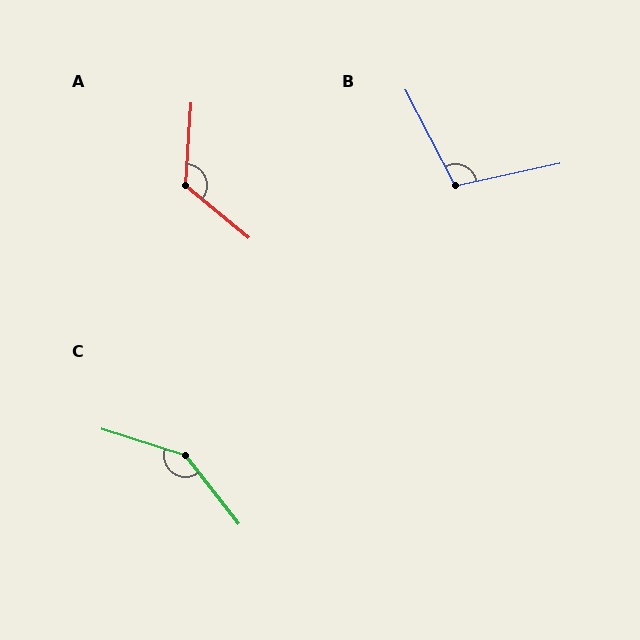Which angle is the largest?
C, at approximately 146 degrees.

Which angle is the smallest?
B, at approximately 105 degrees.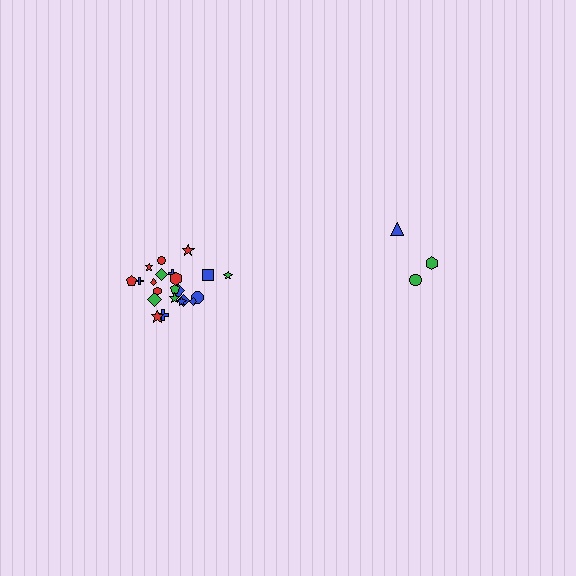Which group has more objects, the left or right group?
The left group.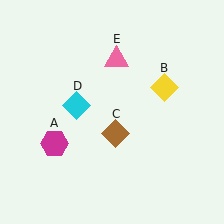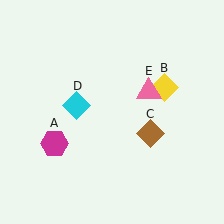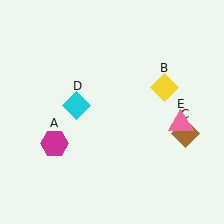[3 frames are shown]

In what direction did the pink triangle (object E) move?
The pink triangle (object E) moved down and to the right.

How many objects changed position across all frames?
2 objects changed position: brown diamond (object C), pink triangle (object E).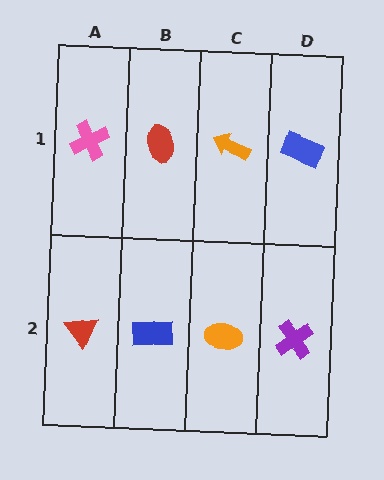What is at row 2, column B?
A blue rectangle.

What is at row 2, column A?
A red triangle.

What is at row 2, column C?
An orange ellipse.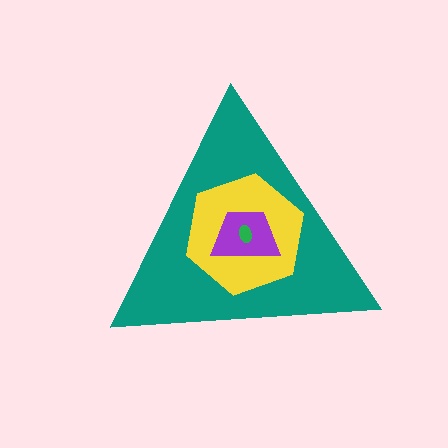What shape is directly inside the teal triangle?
The yellow hexagon.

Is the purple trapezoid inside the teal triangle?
Yes.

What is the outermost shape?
The teal triangle.